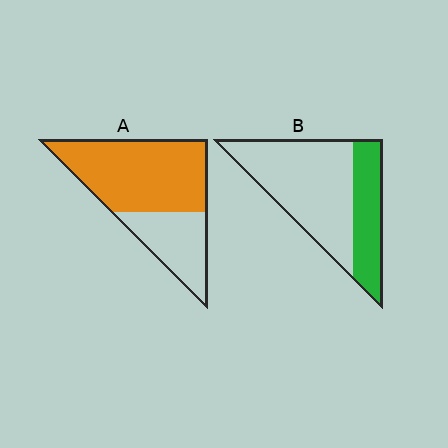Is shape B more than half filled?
No.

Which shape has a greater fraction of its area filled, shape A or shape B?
Shape A.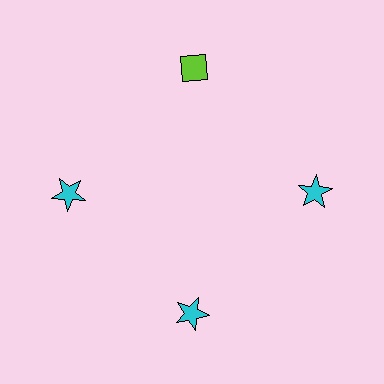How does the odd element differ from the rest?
It differs in both color (lime instead of cyan) and shape (diamond instead of star).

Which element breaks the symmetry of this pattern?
The lime diamond at roughly the 12 o'clock position breaks the symmetry. All other shapes are cyan stars.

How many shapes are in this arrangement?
There are 4 shapes arranged in a ring pattern.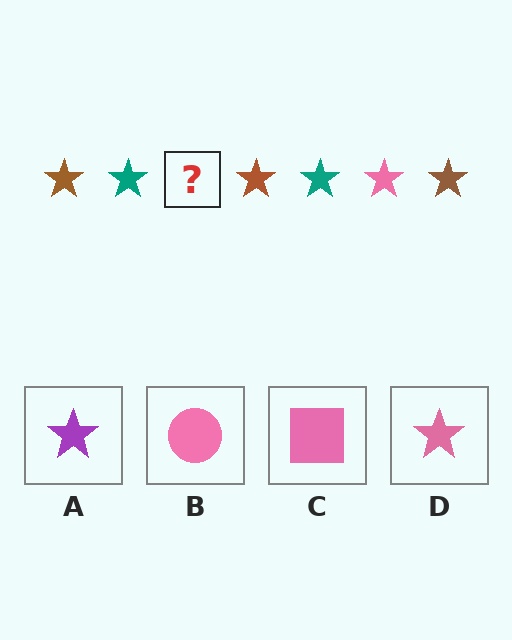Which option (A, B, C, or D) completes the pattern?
D.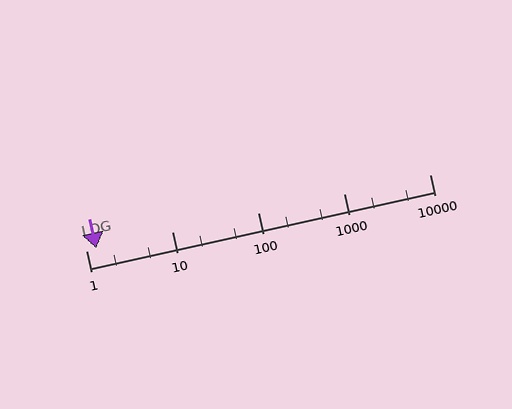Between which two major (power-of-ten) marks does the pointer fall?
The pointer is between 1 and 10.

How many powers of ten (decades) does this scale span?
The scale spans 4 decades, from 1 to 10000.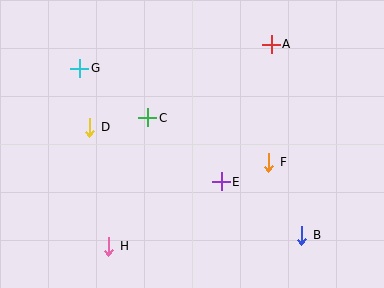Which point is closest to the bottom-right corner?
Point B is closest to the bottom-right corner.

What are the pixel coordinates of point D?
Point D is at (90, 127).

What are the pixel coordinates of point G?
Point G is at (80, 68).